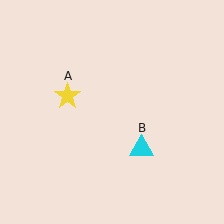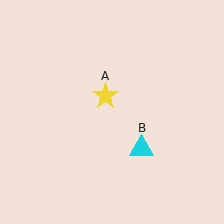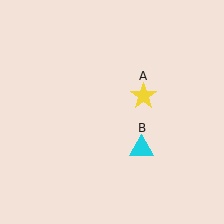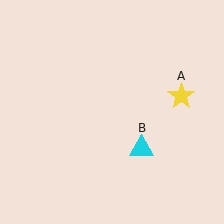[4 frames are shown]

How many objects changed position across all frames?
1 object changed position: yellow star (object A).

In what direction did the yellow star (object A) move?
The yellow star (object A) moved right.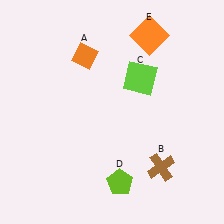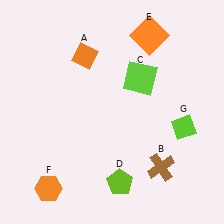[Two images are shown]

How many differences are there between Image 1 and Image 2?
There are 2 differences between the two images.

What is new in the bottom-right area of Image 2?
A lime diamond (G) was added in the bottom-right area of Image 2.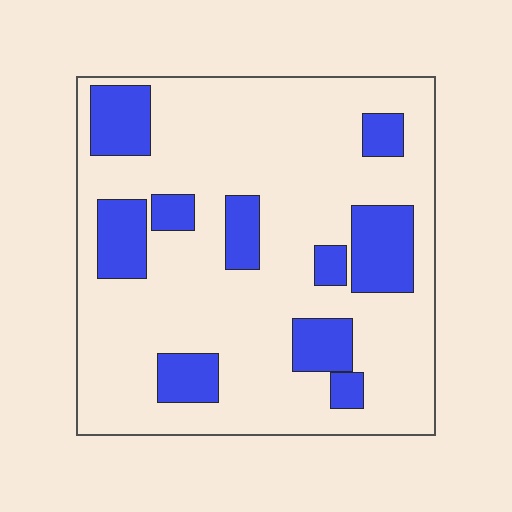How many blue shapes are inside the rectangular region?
10.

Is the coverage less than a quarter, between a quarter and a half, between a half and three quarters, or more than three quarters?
Less than a quarter.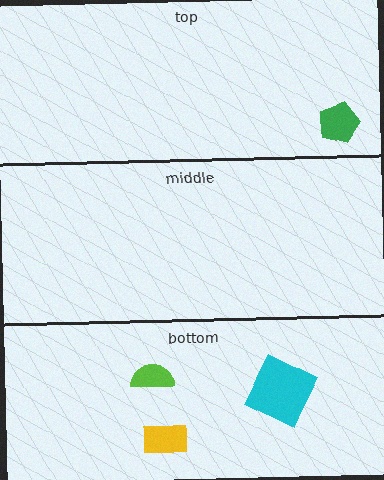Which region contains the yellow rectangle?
The bottom region.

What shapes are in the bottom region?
The cyan square, the lime semicircle, the yellow rectangle.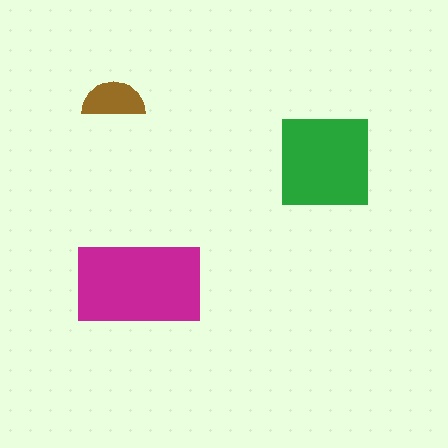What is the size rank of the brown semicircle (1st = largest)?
3rd.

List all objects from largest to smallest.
The magenta rectangle, the green square, the brown semicircle.